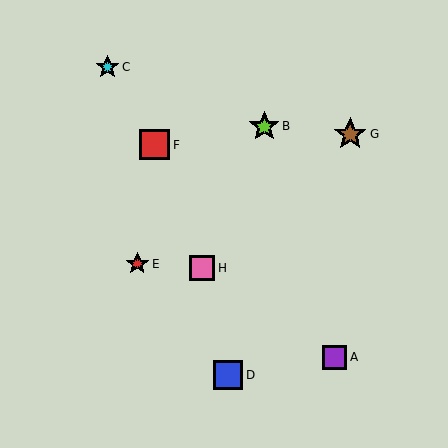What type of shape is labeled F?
Shape F is a red square.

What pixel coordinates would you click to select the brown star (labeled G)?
Click at (350, 134) to select the brown star G.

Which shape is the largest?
The brown star (labeled G) is the largest.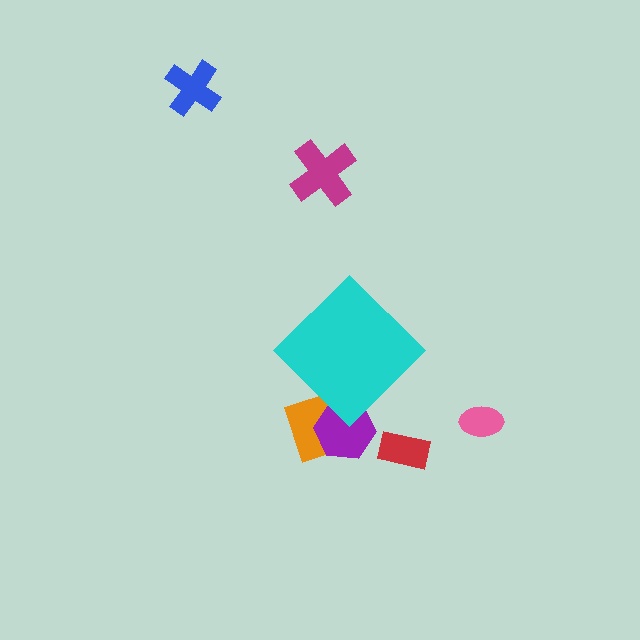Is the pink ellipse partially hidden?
No, the pink ellipse is fully visible.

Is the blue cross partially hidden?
No, the blue cross is fully visible.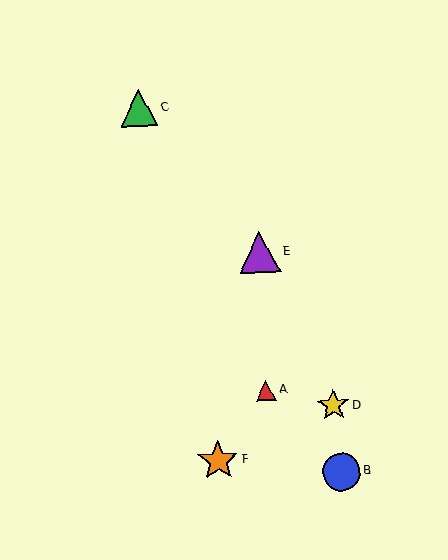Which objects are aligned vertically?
Objects A, E are aligned vertically.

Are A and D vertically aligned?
No, A is at x≈266 and D is at x≈333.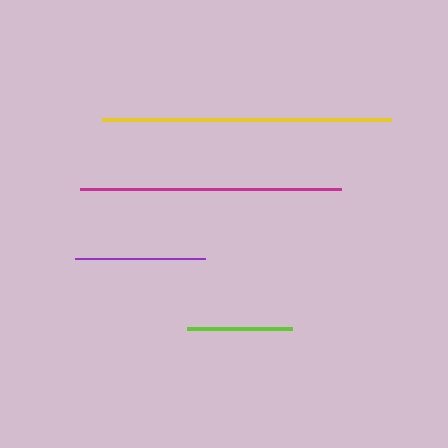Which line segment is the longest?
The yellow line is the longest at approximately 289 pixels.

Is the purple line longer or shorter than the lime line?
The purple line is longer than the lime line.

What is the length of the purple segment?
The purple segment is approximately 130 pixels long.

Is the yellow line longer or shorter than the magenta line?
The yellow line is longer than the magenta line.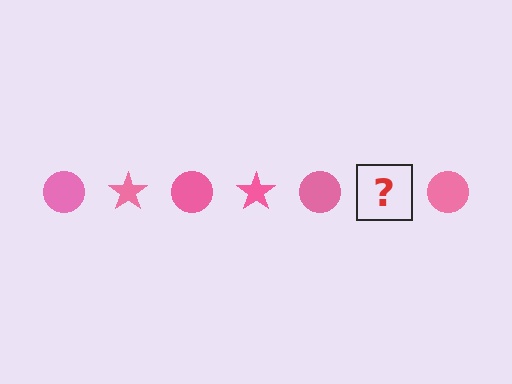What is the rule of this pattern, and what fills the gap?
The rule is that the pattern cycles through circle, star shapes in pink. The gap should be filled with a pink star.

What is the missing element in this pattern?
The missing element is a pink star.